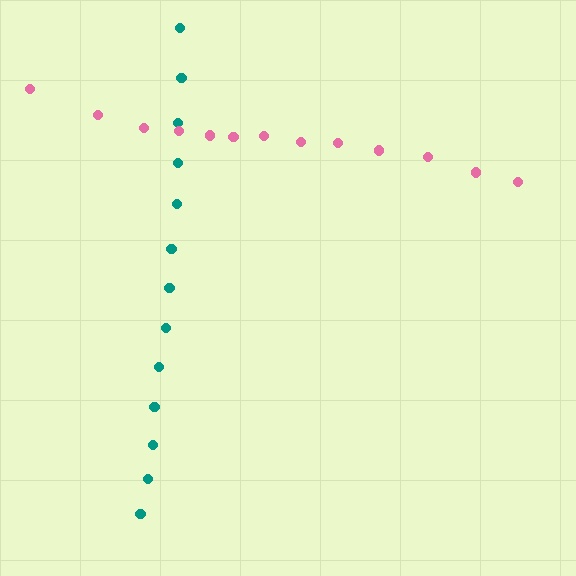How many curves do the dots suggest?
There are 2 distinct paths.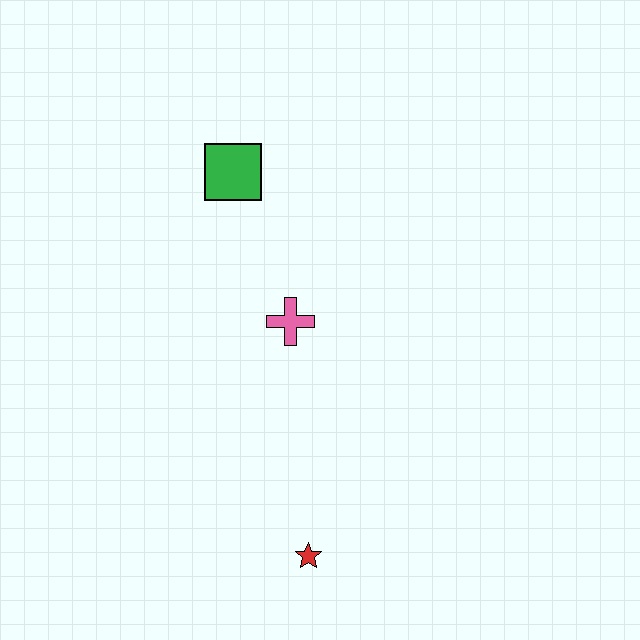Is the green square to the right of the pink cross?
No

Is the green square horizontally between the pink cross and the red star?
No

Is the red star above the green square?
No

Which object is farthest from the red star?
The green square is farthest from the red star.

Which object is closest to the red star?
The pink cross is closest to the red star.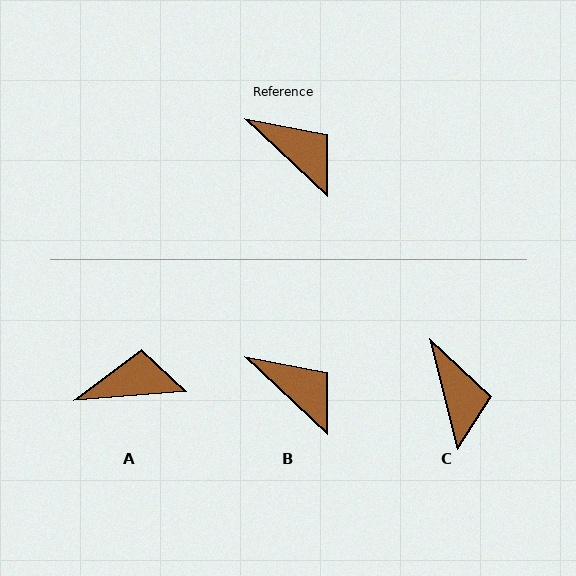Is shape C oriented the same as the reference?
No, it is off by about 33 degrees.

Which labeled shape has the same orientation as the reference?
B.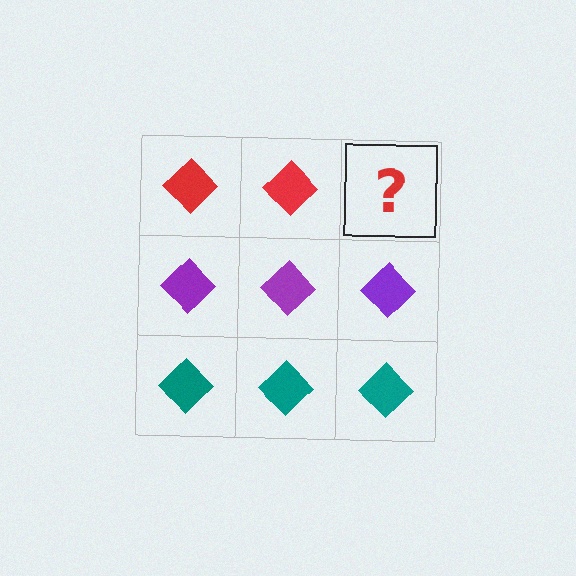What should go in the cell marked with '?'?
The missing cell should contain a red diamond.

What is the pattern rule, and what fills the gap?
The rule is that each row has a consistent color. The gap should be filled with a red diamond.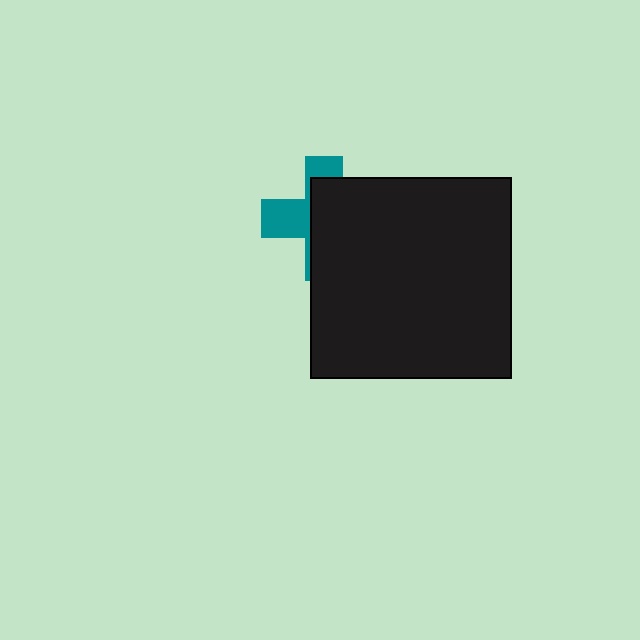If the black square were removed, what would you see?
You would see the complete teal cross.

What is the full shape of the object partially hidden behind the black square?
The partially hidden object is a teal cross.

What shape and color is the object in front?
The object in front is a black square.